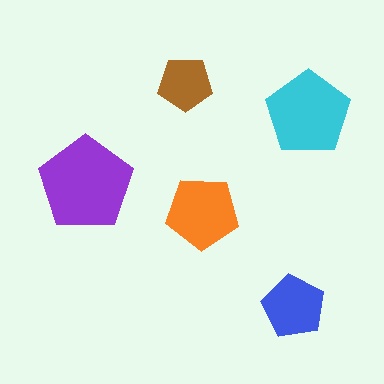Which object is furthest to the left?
The purple pentagon is leftmost.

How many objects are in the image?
There are 5 objects in the image.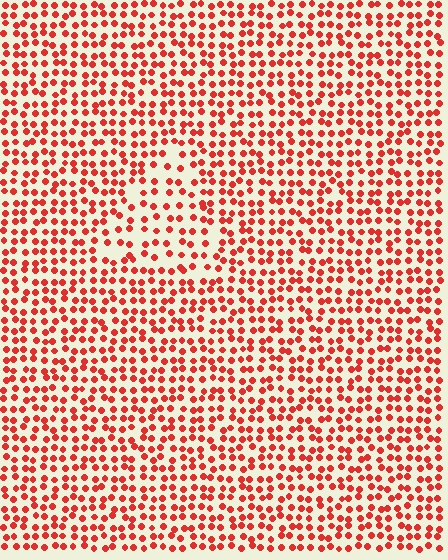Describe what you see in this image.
The image contains small red elements arranged at two different densities. A triangle-shaped region is visible where the elements are less densely packed than the surrounding area.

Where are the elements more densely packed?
The elements are more densely packed outside the triangle boundary.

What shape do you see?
I see a triangle.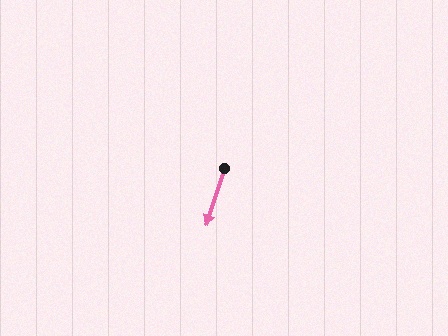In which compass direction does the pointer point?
South.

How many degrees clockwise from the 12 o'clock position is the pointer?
Approximately 198 degrees.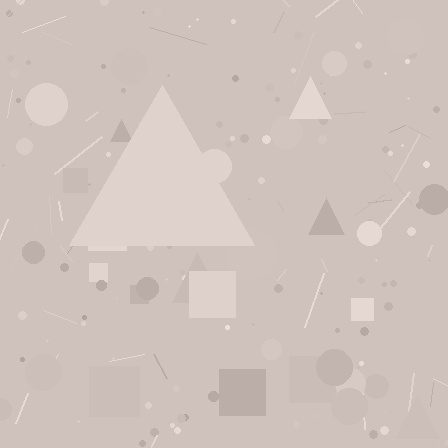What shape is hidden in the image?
A triangle is hidden in the image.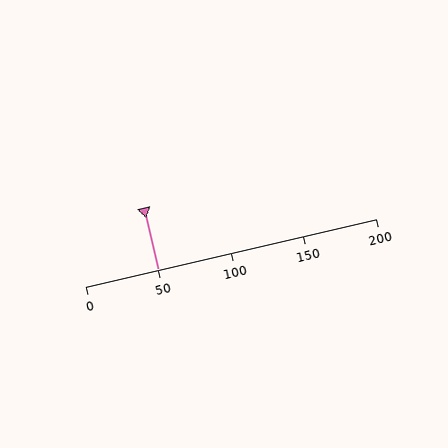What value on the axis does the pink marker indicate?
The marker indicates approximately 50.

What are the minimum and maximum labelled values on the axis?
The axis runs from 0 to 200.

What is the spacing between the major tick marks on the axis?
The major ticks are spaced 50 apart.